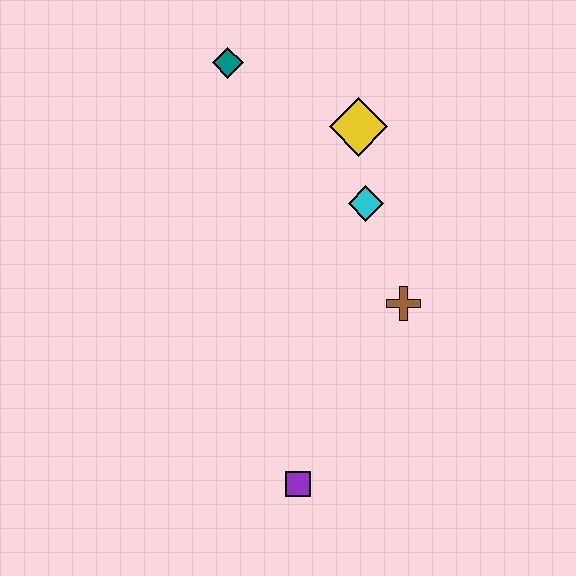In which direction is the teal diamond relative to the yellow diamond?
The teal diamond is to the left of the yellow diamond.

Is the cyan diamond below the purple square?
No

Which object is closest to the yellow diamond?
The cyan diamond is closest to the yellow diamond.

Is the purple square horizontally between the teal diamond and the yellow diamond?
Yes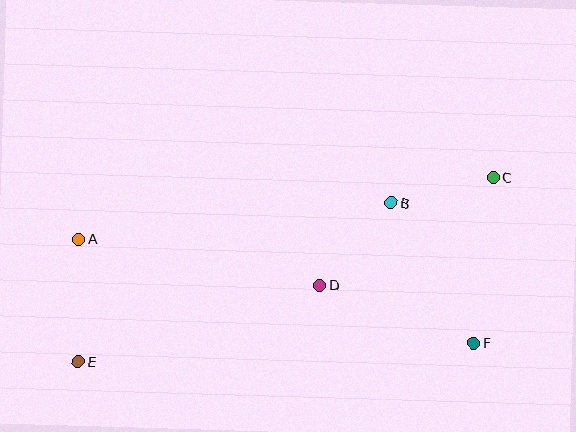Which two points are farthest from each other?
Points C and E are farthest from each other.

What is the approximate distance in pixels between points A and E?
The distance between A and E is approximately 122 pixels.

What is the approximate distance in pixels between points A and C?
The distance between A and C is approximately 419 pixels.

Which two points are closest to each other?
Points B and C are closest to each other.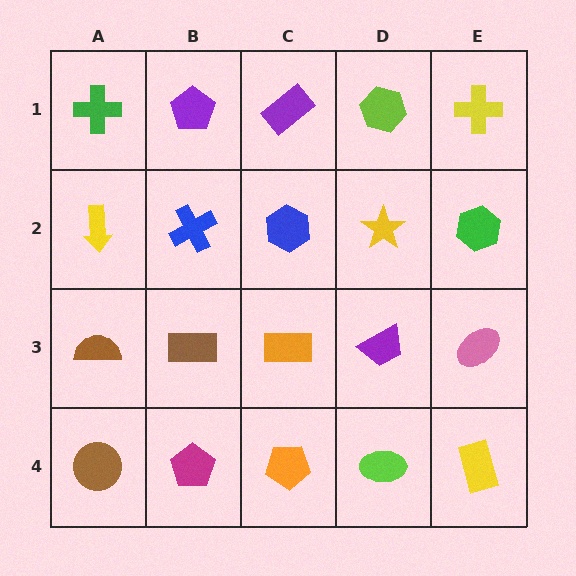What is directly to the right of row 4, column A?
A magenta pentagon.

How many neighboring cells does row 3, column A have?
3.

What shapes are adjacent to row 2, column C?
A purple rectangle (row 1, column C), an orange rectangle (row 3, column C), a blue cross (row 2, column B), a yellow star (row 2, column D).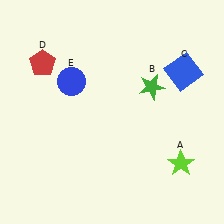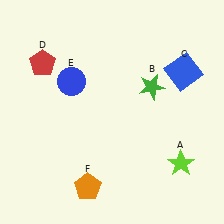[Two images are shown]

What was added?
An orange pentagon (F) was added in Image 2.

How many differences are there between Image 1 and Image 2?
There is 1 difference between the two images.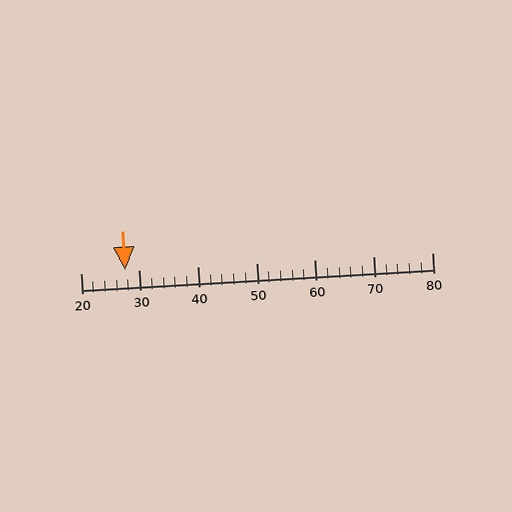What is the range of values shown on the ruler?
The ruler shows values from 20 to 80.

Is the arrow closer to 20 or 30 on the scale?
The arrow is closer to 30.